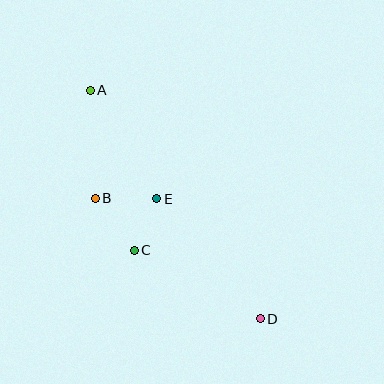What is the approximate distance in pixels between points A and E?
The distance between A and E is approximately 127 pixels.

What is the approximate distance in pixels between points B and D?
The distance between B and D is approximately 204 pixels.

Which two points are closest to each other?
Points C and E are closest to each other.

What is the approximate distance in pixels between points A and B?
The distance between A and B is approximately 108 pixels.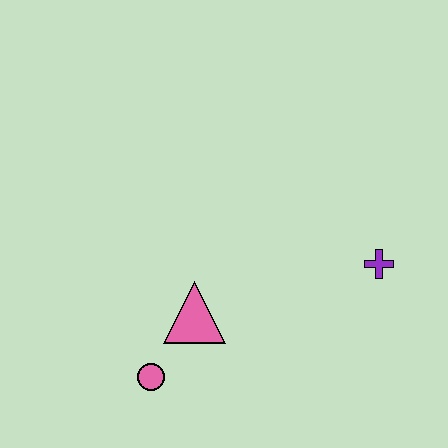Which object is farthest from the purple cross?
The pink circle is farthest from the purple cross.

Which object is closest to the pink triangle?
The pink circle is closest to the pink triangle.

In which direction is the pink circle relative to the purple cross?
The pink circle is to the left of the purple cross.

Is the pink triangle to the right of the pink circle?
Yes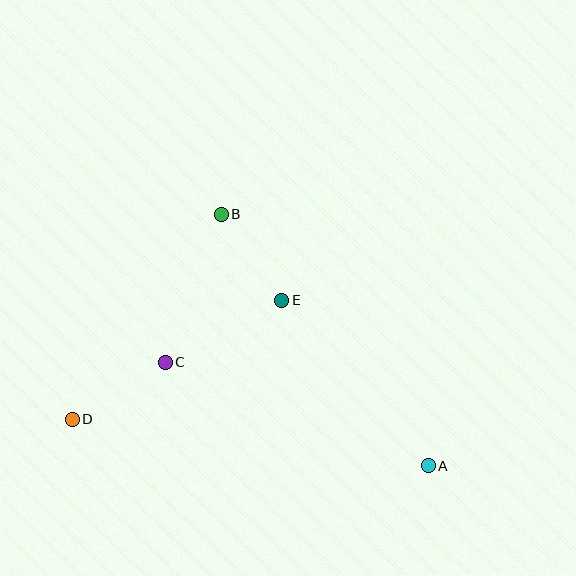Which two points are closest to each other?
Points B and E are closest to each other.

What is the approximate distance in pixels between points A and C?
The distance between A and C is approximately 282 pixels.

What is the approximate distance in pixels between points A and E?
The distance between A and E is approximately 220 pixels.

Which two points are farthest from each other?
Points A and D are farthest from each other.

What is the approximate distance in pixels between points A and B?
The distance between A and B is approximately 325 pixels.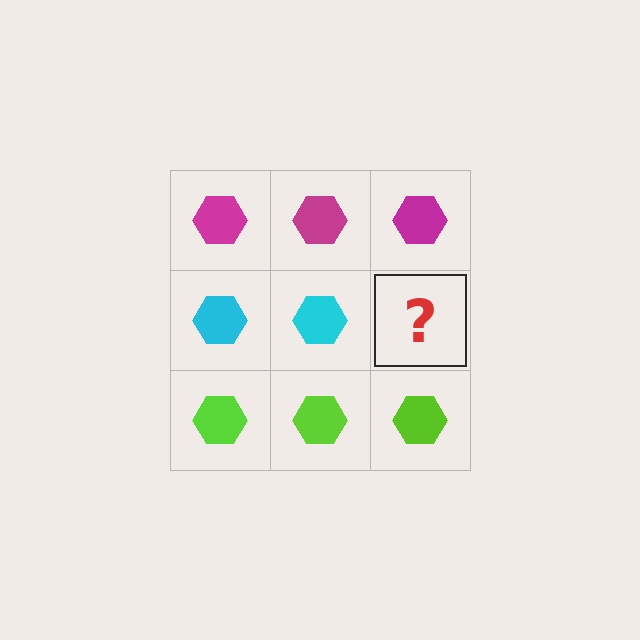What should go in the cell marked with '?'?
The missing cell should contain a cyan hexagon.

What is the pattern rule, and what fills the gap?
The rule is that each row has a consistent color. The gap should be filled with a cyan hexagon.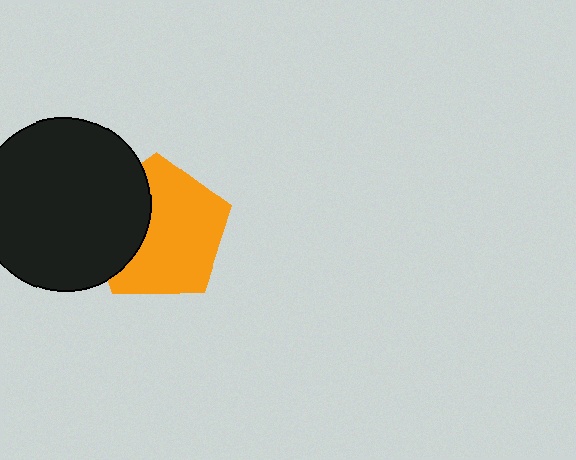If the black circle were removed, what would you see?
You would see the complete orange pentagon.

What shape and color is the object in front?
The object in front is a black circle.